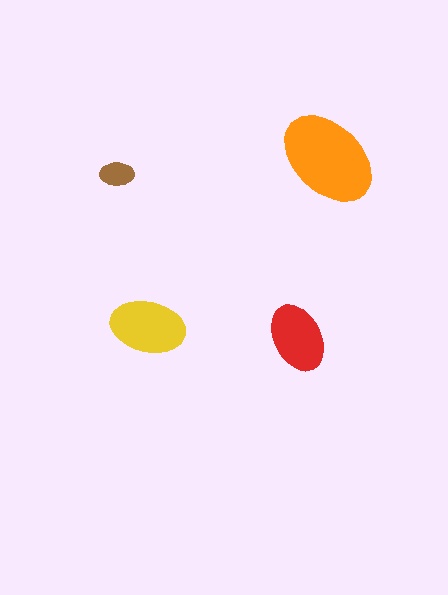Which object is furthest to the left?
The brown ellipse is leftmost.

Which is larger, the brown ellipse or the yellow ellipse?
The yellow one.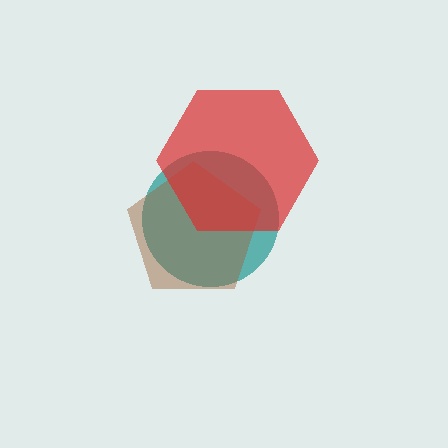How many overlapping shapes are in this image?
There are 3 overlapping shapes in the image.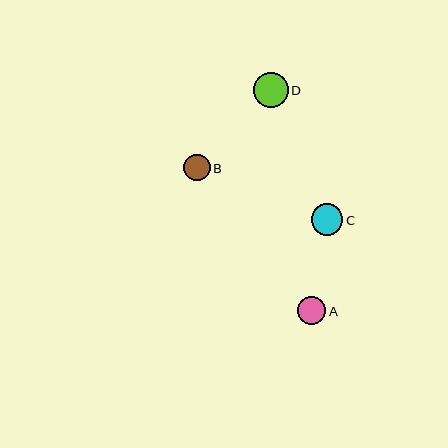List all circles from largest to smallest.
From largest to smallest: D, C, A, B.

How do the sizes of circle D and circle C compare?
Circle D and circle C are approximately the same size.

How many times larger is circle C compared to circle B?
Circle C is approximately 1.2 times the size of circle B.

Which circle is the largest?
Circle D is the largest with a size of approximately 35 pixels.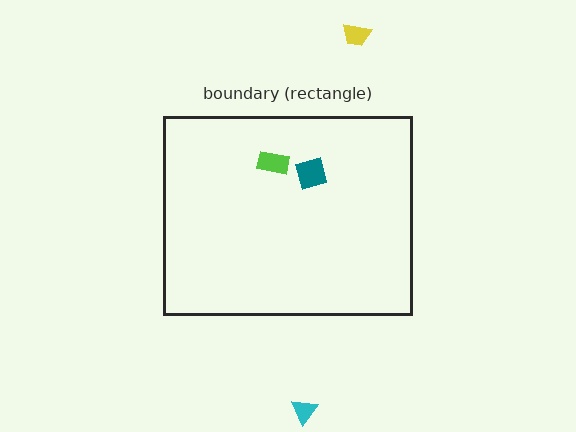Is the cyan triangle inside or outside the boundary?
Outside.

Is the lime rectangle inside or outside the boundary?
Inside.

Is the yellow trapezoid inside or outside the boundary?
Outside.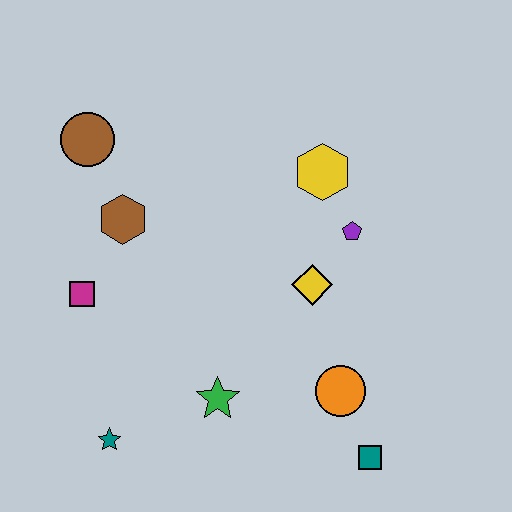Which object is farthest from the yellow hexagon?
The teal star is farthest from the yellow hexagon.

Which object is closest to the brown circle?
The brown hexagon is closest to the brown circle.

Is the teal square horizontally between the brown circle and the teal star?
No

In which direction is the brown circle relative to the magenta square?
The brown circle is above the magenta square.